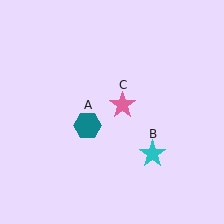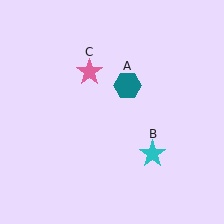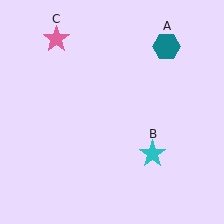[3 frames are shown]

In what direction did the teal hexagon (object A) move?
The teal hexagon (object A) moved up and to the right.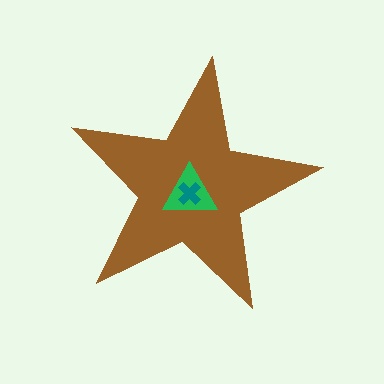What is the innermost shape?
The teal cross.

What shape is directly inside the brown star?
The green triangle.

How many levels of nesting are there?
3.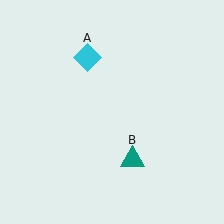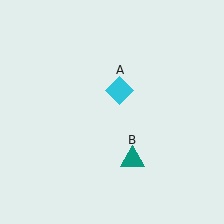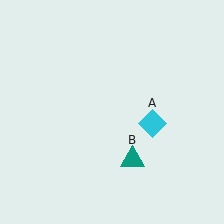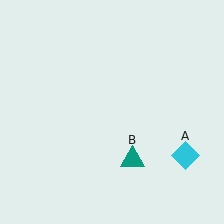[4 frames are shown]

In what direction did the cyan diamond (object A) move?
The cyan diamond (object A) moved down and to the right.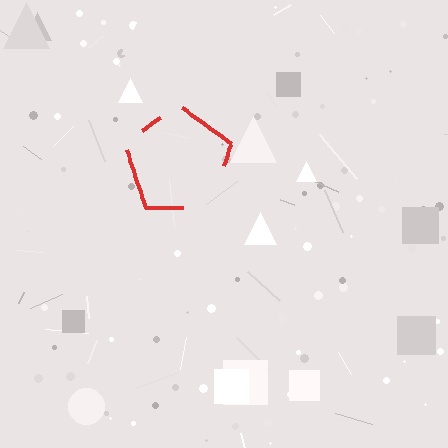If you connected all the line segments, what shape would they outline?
They would outline a pentagon.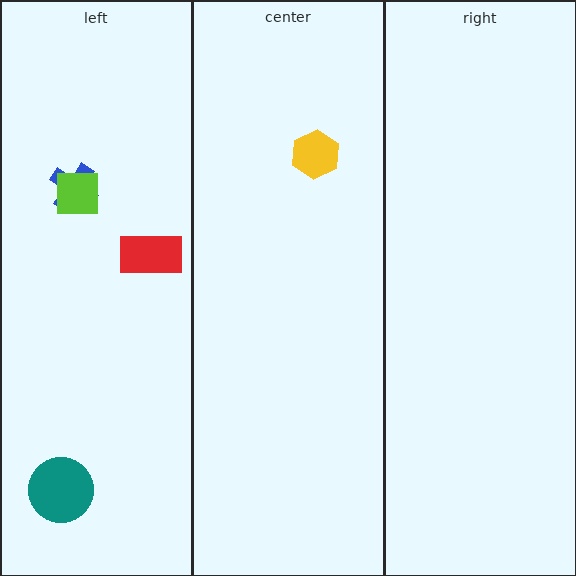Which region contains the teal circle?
The left region.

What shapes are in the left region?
The teal circle, the blue cross, the lime square, the red rectangle.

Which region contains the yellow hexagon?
The center region.